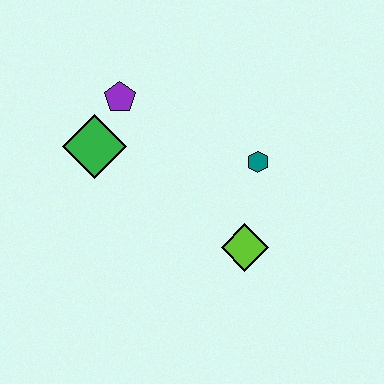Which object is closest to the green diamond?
The purple pentagon is closest to the green diamond.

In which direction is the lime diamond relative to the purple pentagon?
The lime diamond is below the purple pentagon.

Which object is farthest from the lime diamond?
The purple pentagon is farthest from the lime diamond.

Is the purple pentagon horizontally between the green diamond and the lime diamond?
Yes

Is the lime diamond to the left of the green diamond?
No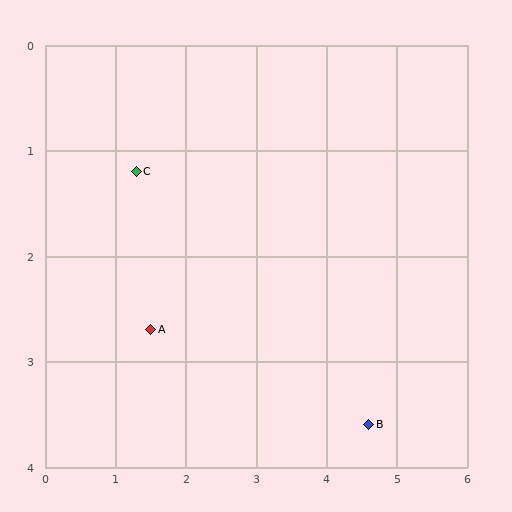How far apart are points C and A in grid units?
Points C and A are about 1.5 grid units apart.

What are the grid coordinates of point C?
Point C is at approximately (1.3, 1.2).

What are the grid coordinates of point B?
Point B is at approximately (4.6, 3.6).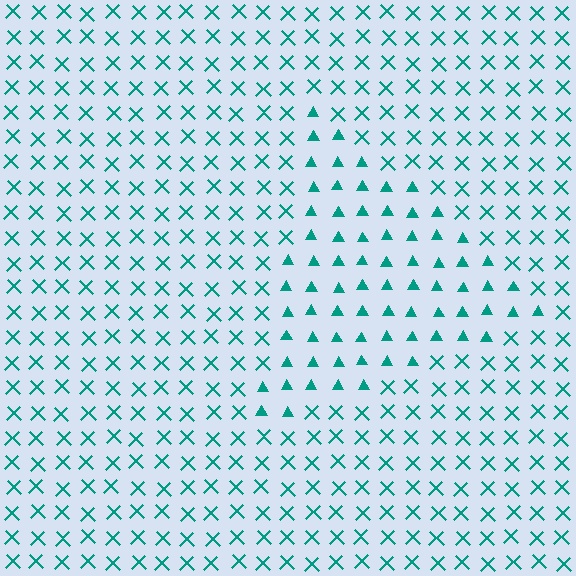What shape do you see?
I see a triangle.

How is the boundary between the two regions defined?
The boundary is defined by a change in element shape: triangles inside vs. X marks outside. All elements share the same color and spacing.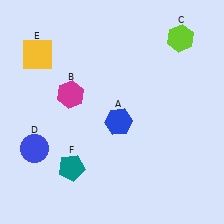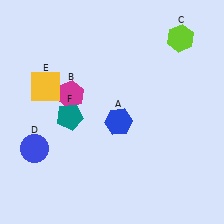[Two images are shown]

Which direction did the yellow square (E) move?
The yellow square (E) moved down.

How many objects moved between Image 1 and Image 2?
2 objects moved between the two images.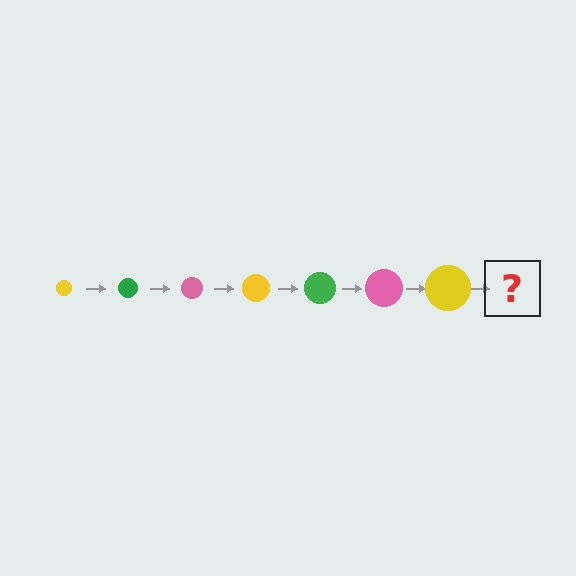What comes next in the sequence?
The next element should be a green circle, larger than the previous one.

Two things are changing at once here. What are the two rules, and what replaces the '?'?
The two rules are that the circle grows larger each step and the color cycles through yellow, green, and pink. The '?' should be a green circle, larger than the previous one.